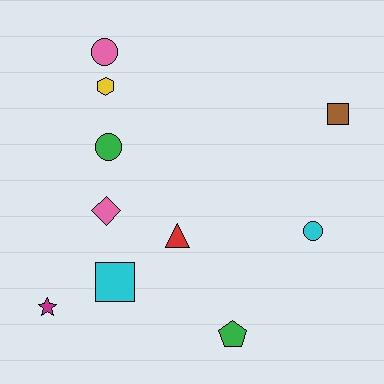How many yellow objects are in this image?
There is 1 yellow object.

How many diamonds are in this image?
There is 1 diamond.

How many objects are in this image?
There are 10 objects.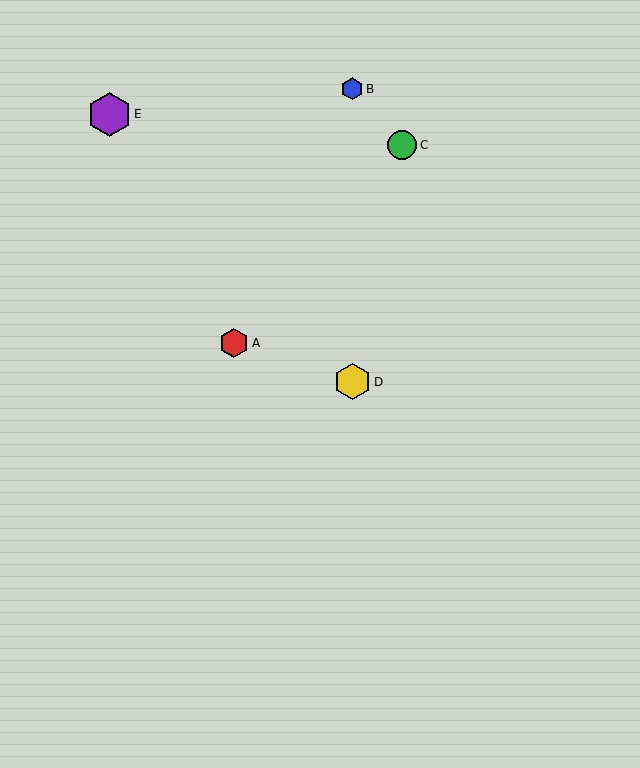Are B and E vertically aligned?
No, B is at x≈352 and E is at x≈110.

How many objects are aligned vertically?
2 objects (B, D) are aligned vertically.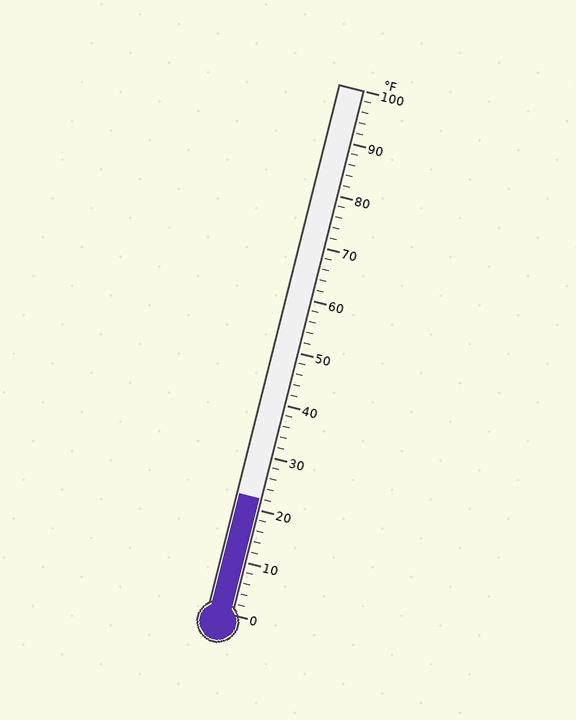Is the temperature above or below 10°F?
The temperature is above 10°F.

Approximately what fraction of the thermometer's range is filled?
The thermometer is filled to approximately 20% of its range.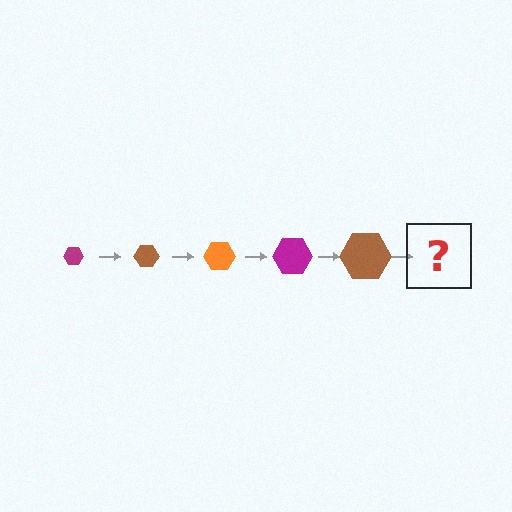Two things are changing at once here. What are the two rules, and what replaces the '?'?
The two rules are that the hexagon grows larger each step and the color cycles through magenta, brown, and orange. The '?' should be an orange hexagon, larger than the previous one.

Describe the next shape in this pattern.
It should be an orange hexagon, larger than the previous one.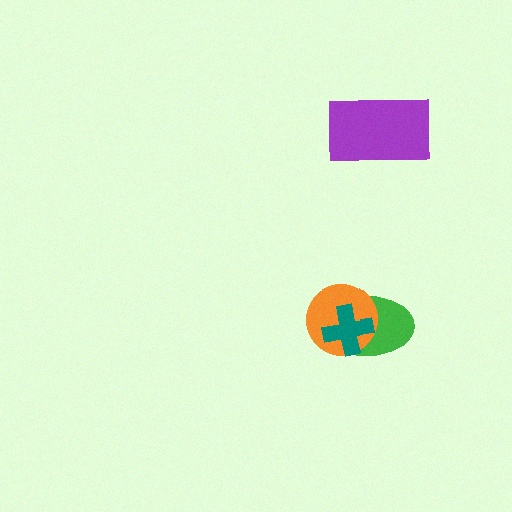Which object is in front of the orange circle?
The teal cross is in front of the orange circle.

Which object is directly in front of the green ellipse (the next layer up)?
The orange circle is directly in front of the green ellipse.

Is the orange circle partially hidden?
Yes, it is partially covered by another shape.